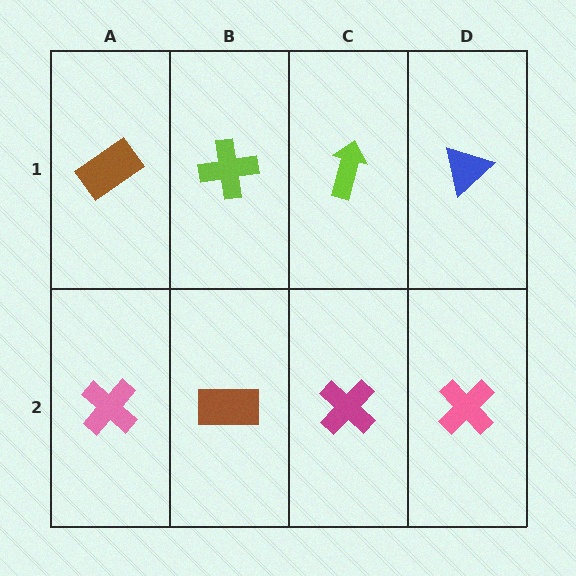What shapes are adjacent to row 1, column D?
A pink cross (row 2, column D), a lime arrow (row 1, column C).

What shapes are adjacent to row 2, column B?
A lime cross (row 1, column B), a pink cross (row 2, column A), a magenta cross (row 2, column C).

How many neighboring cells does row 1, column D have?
2.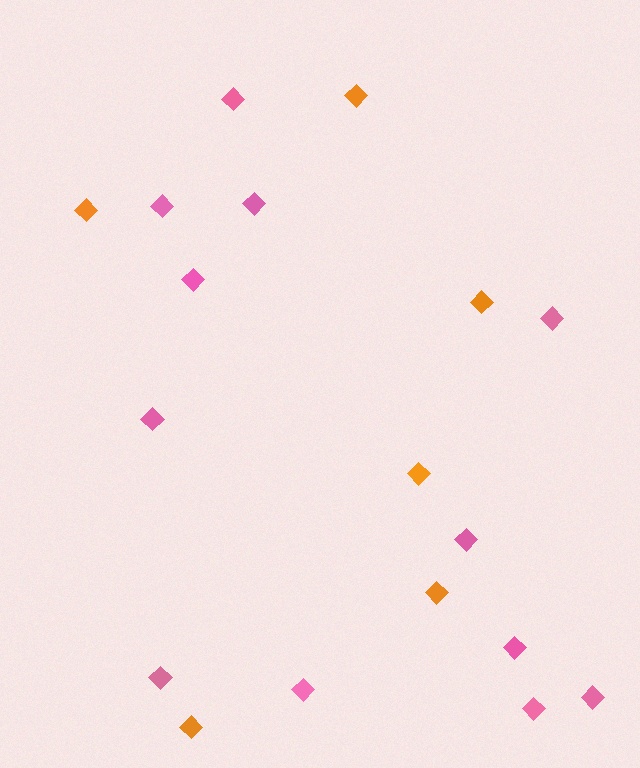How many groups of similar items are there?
There are 2 groups: one group of orange diamonds (6) and one group of pink diamonds (12).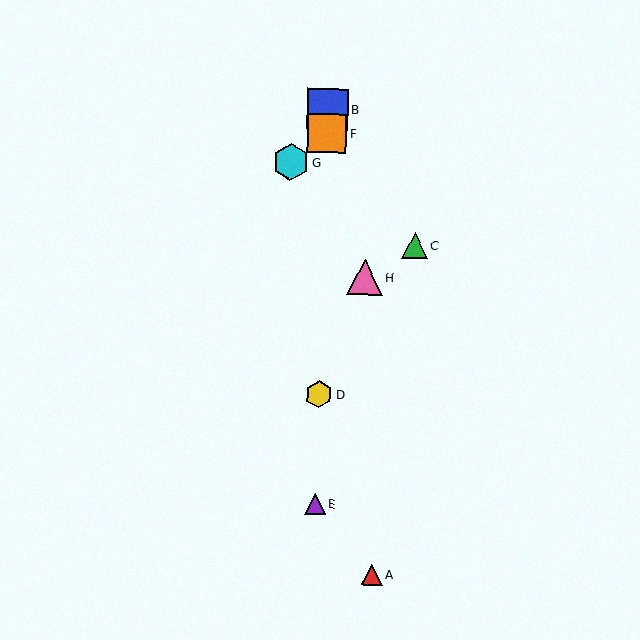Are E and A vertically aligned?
No, E is at x≈315 and A is at x≈372.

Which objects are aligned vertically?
Objects B, D, E, F are aligned vertically.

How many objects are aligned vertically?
4 objects (B, D, E, F) are aligned vertically.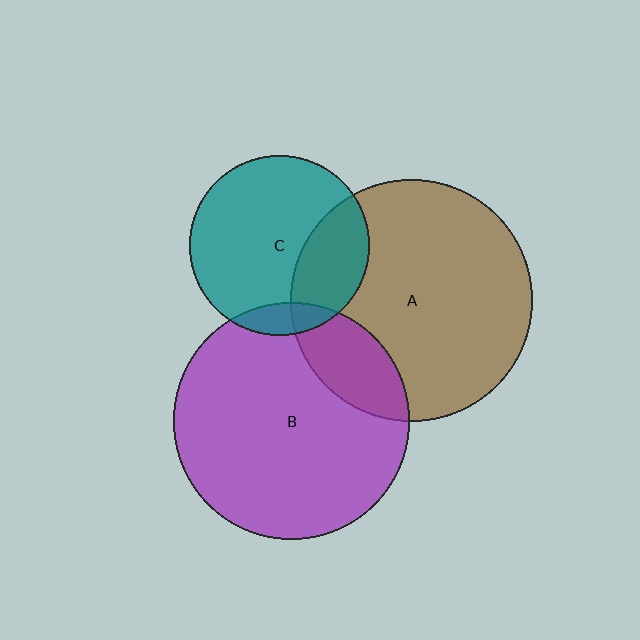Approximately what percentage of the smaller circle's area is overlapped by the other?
Approximately 10%.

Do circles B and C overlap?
Yes.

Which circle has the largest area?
Circle A (brown).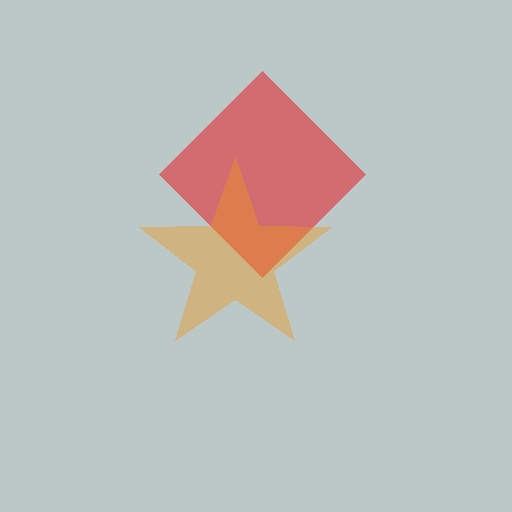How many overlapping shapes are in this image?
There are 2 overlapping shapes in the image.